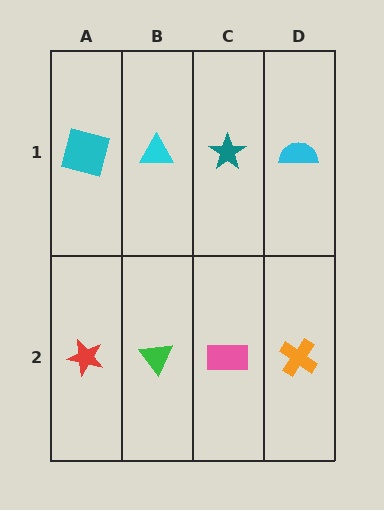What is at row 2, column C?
A pink rectangle.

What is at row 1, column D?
A cyan semicircle.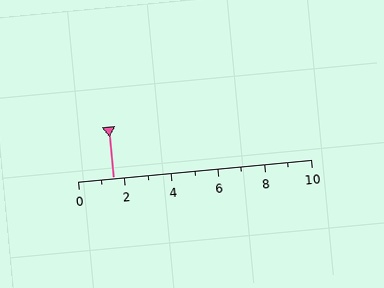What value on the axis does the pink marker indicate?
The marker indicates approximately 1.5.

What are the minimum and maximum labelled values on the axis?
The axis runs from 0 to 10.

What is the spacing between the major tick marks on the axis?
The major ticks are spaced 2 apart.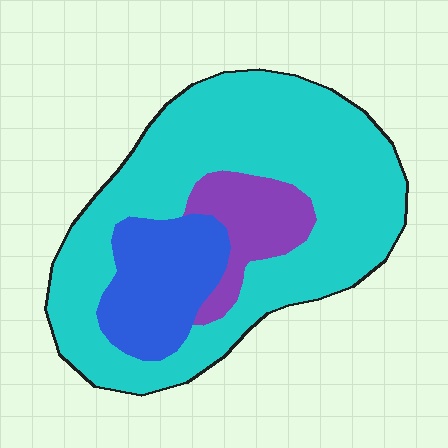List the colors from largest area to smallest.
From largest to smallest: cyan, blue, purple.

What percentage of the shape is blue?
Blue covers roughly 20% of the shape.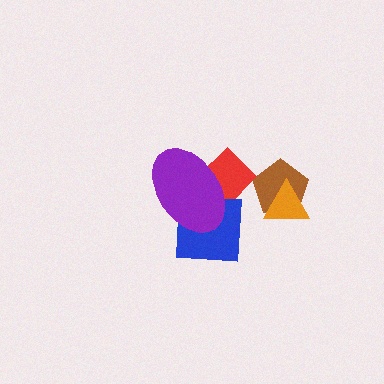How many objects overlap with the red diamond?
2 objects overlap with the red diamond.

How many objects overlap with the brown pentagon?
1 object overlaps with the brown pentagon.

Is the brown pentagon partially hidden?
Yes, it is partially covered by another shape.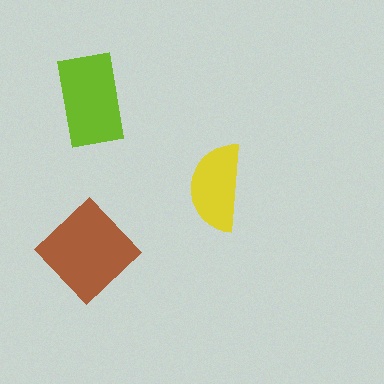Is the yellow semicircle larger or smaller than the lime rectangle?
Smaller.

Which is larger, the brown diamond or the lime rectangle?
The brown diamond.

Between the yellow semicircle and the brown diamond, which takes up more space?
The brown diamond.